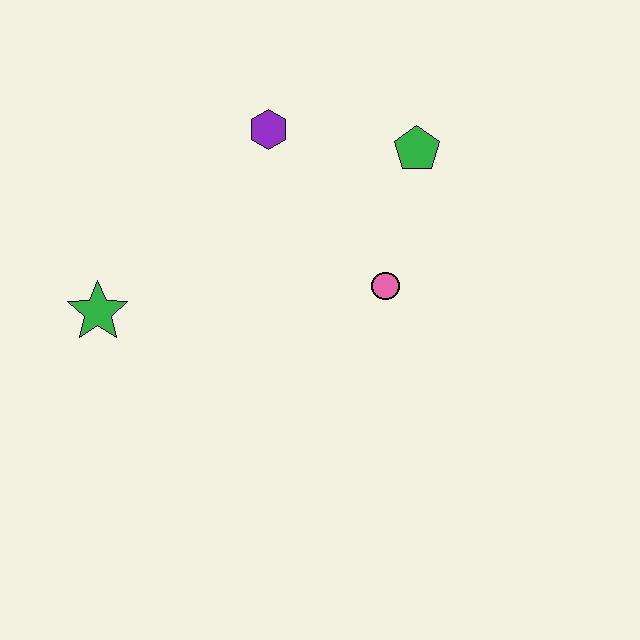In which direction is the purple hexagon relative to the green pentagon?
The purple hexagon is to the left of the green pentagon.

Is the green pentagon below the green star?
No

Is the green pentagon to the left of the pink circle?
No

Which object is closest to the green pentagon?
The pink circle is closest to the green pentagon.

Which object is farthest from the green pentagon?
The green star is farthest from the green pentagon.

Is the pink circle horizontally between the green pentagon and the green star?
Yes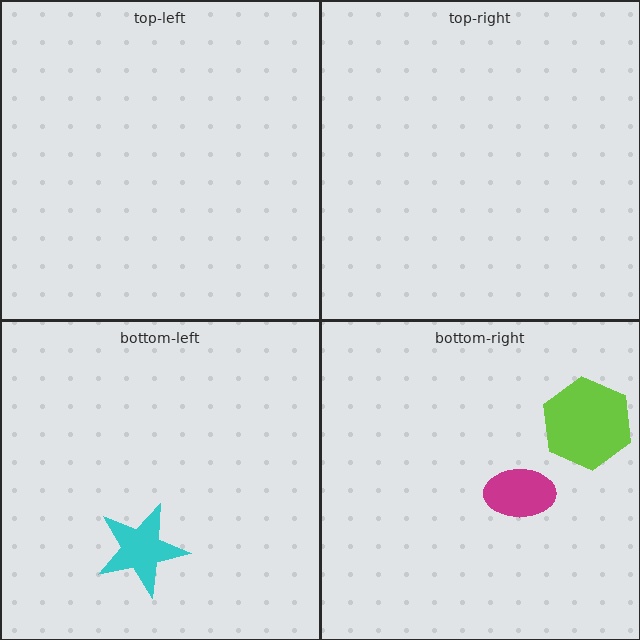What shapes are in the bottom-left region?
The cyan star.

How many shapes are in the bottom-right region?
2.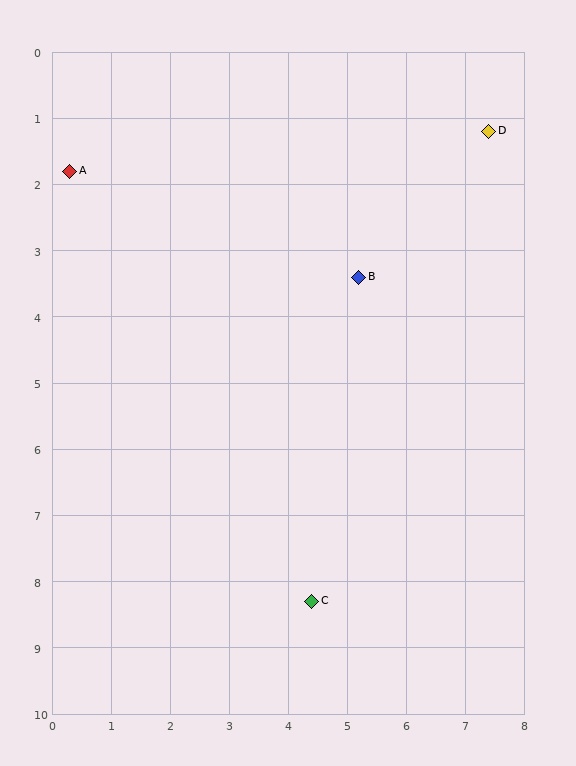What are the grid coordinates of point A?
Point A is at approximately (0.3, 1.8).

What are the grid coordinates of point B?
Point B is at approximately (5.2, 3.4).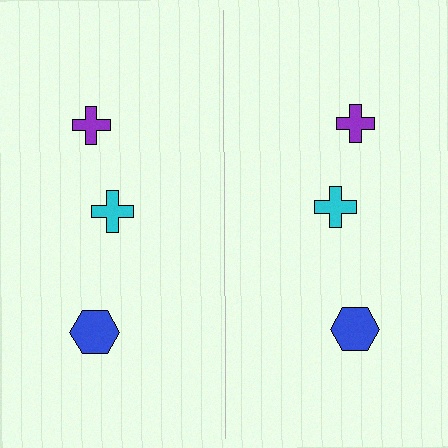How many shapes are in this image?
There are 6 shapes in this image.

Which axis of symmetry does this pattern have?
The pattern has a vertical axis of symmetry running through the center of the image.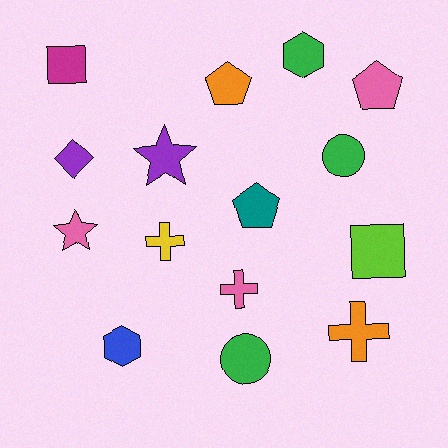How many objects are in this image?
There are 15 objects.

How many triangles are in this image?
There are no triangles.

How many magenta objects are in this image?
There is 1 magenta object.